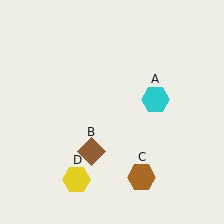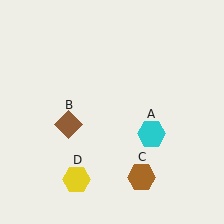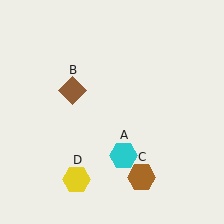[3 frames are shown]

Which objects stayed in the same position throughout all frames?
Brown hexagon (object C) and yellow hexagon (object D) remained stationary.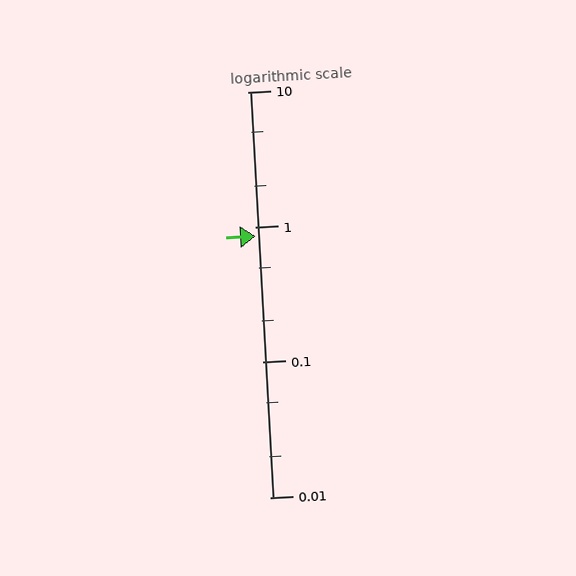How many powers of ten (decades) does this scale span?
The scale spans 3 decades, from 0.01 to 10.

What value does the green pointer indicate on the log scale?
The pointer indicates approximately 0.86.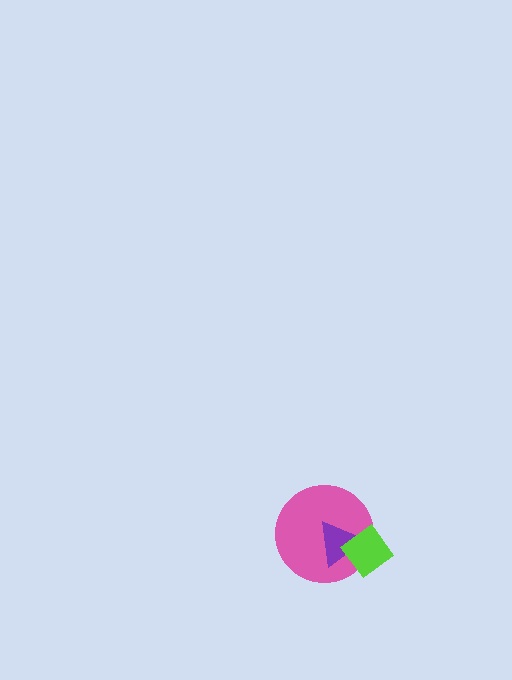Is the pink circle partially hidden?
Yes, it is partially covered by another shape.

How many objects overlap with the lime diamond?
2 objects overlap with the lime diamond.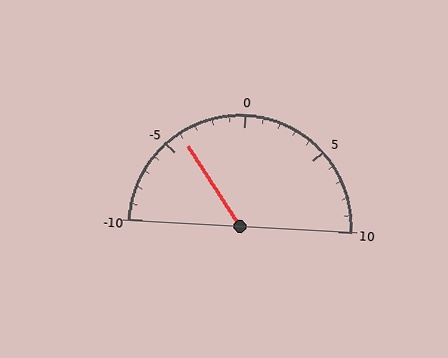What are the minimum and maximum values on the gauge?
The gauge ranges from -10 to 10.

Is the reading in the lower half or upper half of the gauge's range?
The reading is in the lower half of the range (-10 to 10).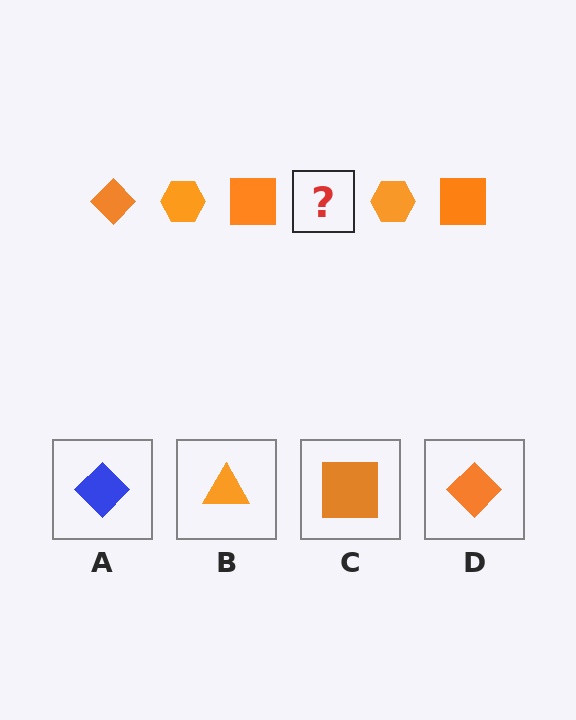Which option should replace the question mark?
Option D.